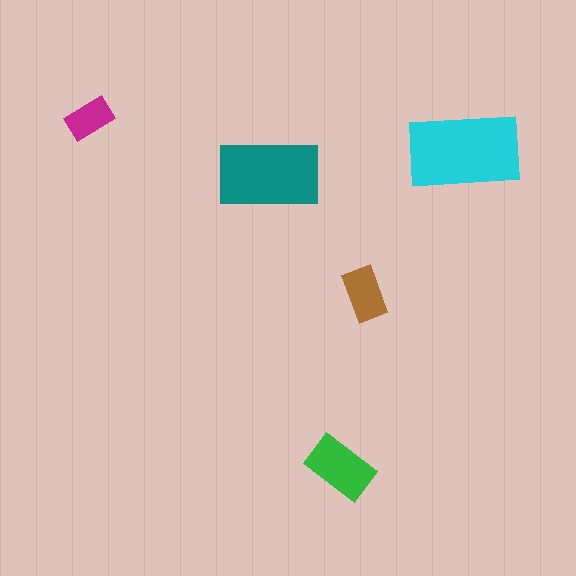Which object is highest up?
The magenta rectangle is topmost.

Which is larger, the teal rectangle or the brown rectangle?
The teal one.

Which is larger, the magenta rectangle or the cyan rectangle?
The cyan one.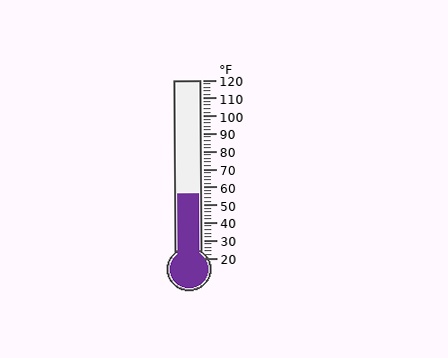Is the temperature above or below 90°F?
The temperature is below 90°F.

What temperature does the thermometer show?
The thermometer shows approximately 56°F.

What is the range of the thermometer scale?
The thermometer scale ranges from 20°F to 120°F.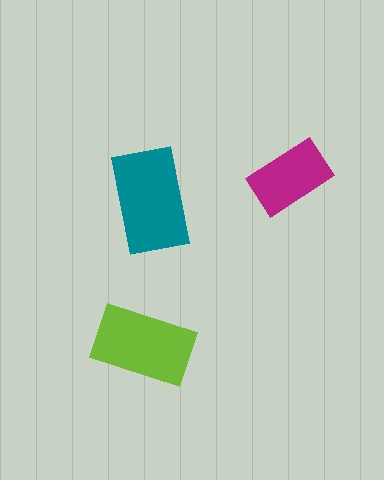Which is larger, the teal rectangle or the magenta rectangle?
The teal one.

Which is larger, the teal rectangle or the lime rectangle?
The teal one.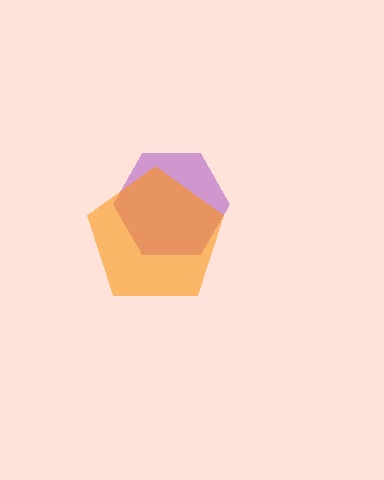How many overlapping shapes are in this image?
There are 2 overlapping shapes in the image.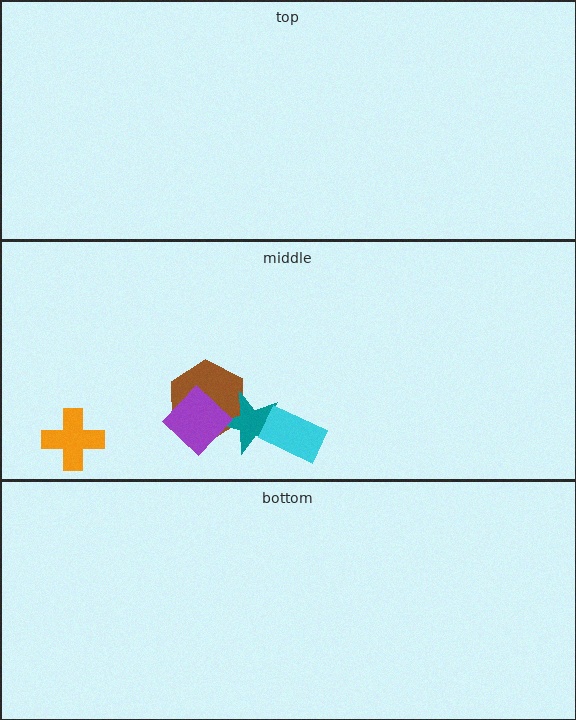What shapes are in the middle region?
The brown hexagon, the teal star, the orange cross, the purple diamond, the cyan rectangle.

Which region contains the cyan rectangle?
The middle region.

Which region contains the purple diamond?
The middle region.